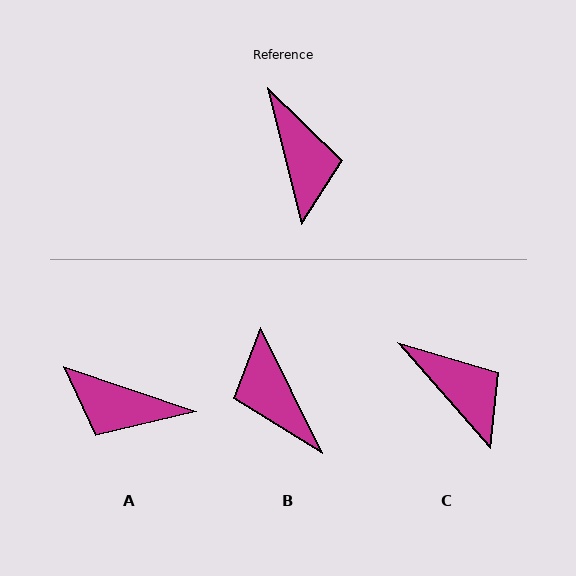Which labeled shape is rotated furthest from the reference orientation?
B, about 168 degrees away.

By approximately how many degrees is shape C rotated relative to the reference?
Approximately 27 degrees counter-clockwise.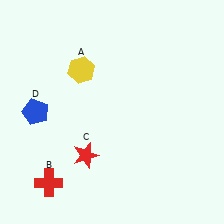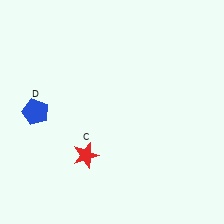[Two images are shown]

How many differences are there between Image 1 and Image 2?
There are 2 differences between the two images.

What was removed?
The red cross (B), the yellow hexagon (A) were removed in Image 2.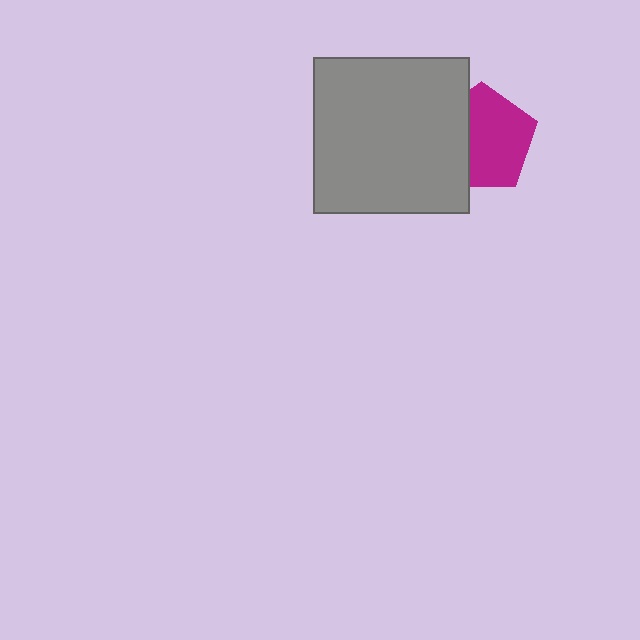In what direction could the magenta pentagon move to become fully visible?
The magenta pentagon could move right. That would shift it out from behind the gray square entirely.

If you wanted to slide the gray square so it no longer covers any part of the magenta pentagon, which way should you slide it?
Slide it left — that is the most direct way to separate the two shapes.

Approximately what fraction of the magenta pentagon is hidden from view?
Roughly 35% of the magenta pentagon is hidden behind the gray square.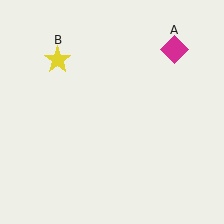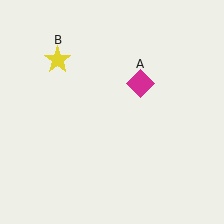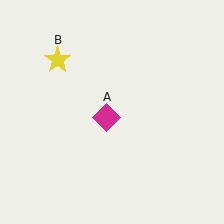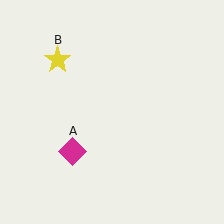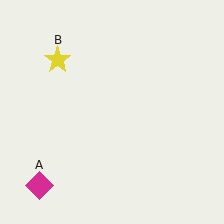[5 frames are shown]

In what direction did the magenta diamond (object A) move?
The magenta diamond (object A) moved down and to the left.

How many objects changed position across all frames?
1 object changed position: magenta diamond (object A).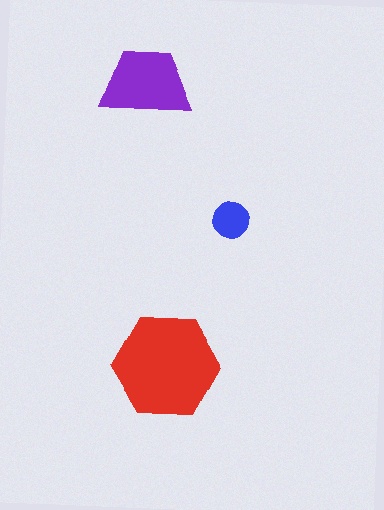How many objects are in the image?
There are 3 objects in the image.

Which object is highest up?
The purple trapezoid is topmost.